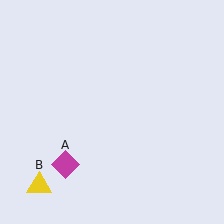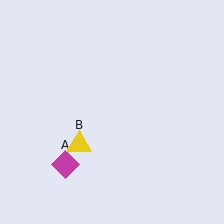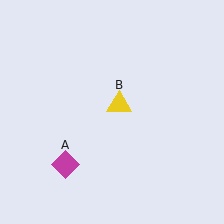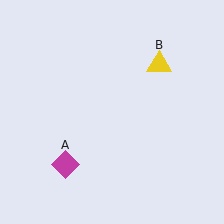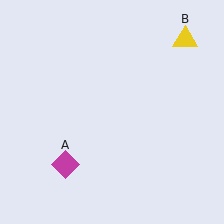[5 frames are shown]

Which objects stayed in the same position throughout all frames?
Magenta diamond (object A) remained stationary.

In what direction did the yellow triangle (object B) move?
The yellow triangle (object B) moved up and to the right.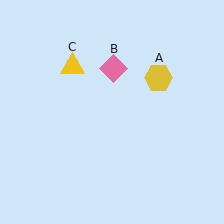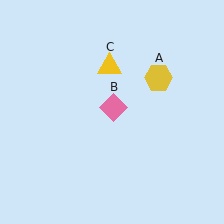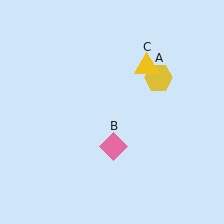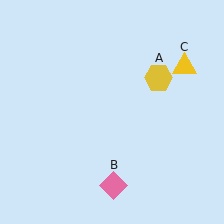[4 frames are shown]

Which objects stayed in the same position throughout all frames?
Yellow hexagon (object A) remained stationary.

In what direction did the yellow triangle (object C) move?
The yellow triangle (object C) moved right.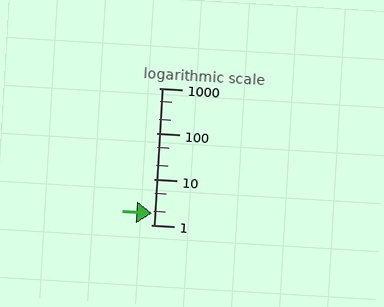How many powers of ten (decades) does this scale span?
The scale spans 3 decades, from 1 to 1000.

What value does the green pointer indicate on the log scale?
The pointer indicates approximately 1.8.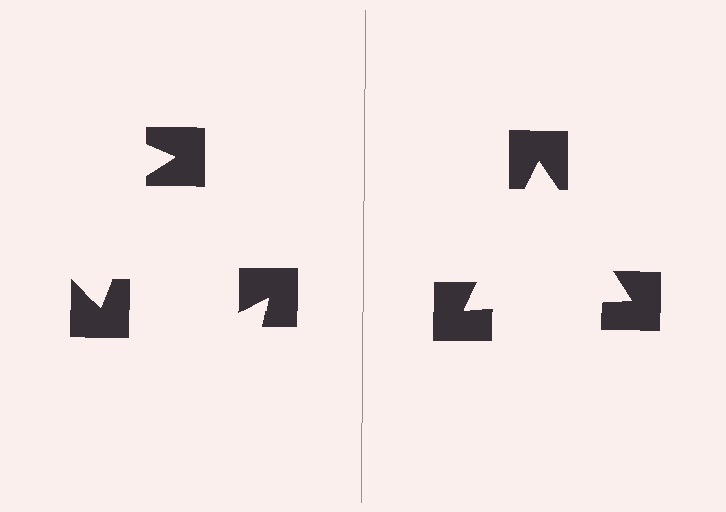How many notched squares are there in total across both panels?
6 — 3 on each side.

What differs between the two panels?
The notched squares are positioned identically on both sides; only the wedge orientations differ. On the right they align to a triangle; on the left they are misaligned.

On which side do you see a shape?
An illusory triangle appears on the right side. On the left side the wedge cuts are rotated, so no coherent shape forms.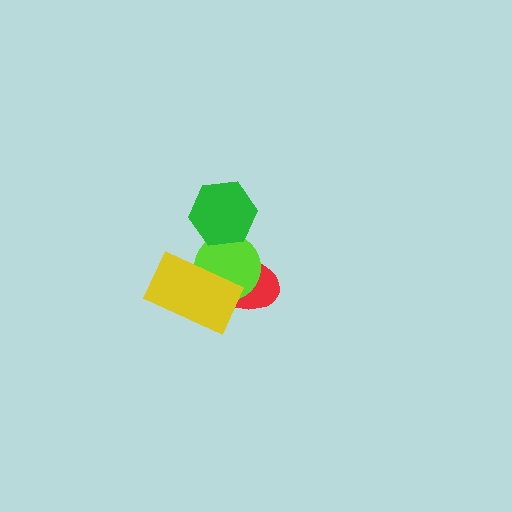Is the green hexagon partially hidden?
No, no other shape covers it.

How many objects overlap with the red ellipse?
2 objects overlap with the red ellipse.